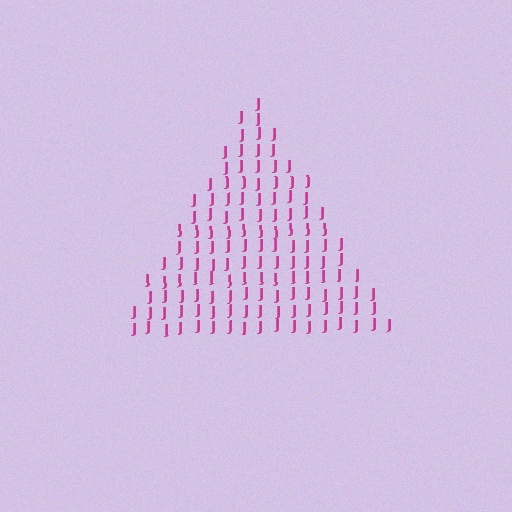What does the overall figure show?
The overall figure shows a triangle.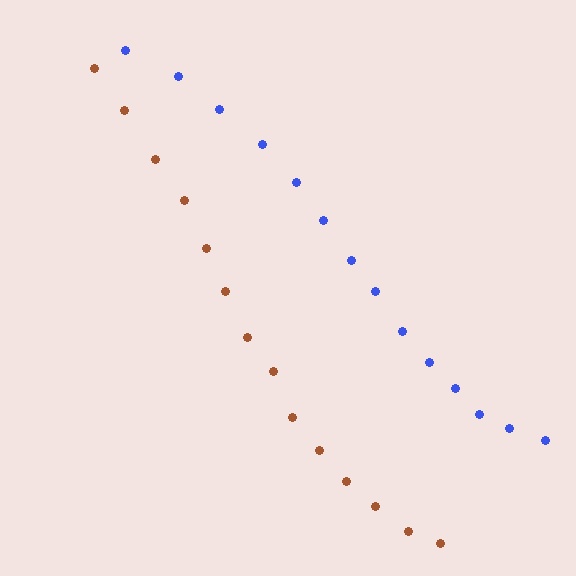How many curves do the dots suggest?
There are 2 distinct paths.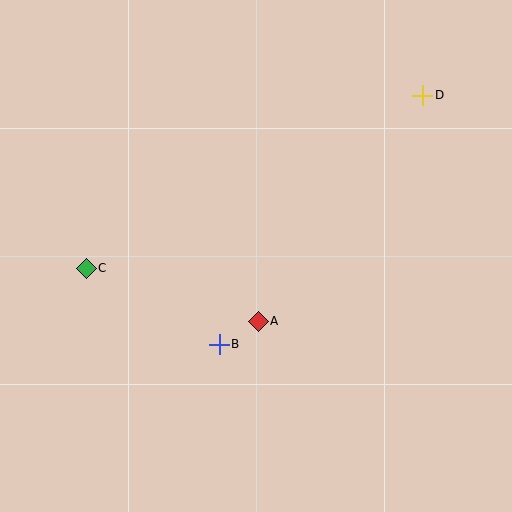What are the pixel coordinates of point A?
Point A is at (258, 321).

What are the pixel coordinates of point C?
Point C is at (86, 268).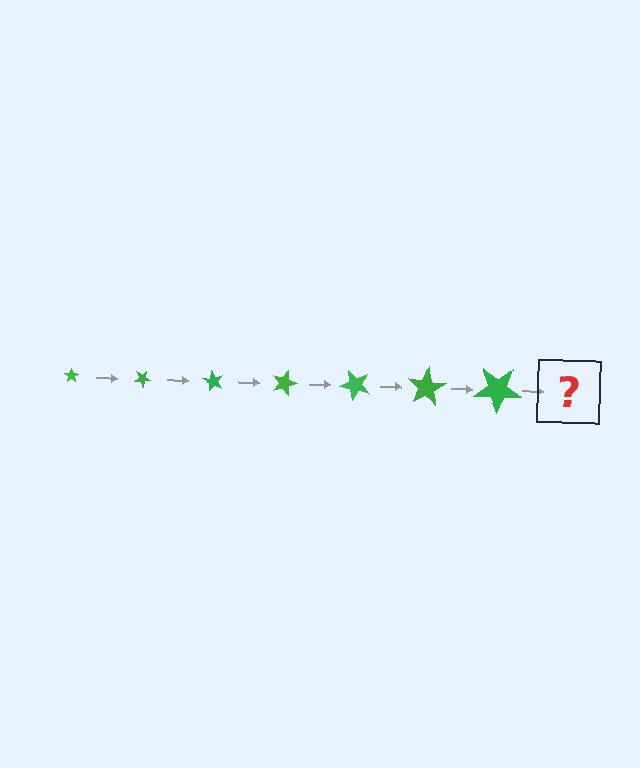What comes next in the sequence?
The next element should be a star, larger than the previous one and rotated 210 degrees from the start.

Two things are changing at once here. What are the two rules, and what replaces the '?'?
The two rules are that the star grows larger each step and it rotates 30 degrees each step. The '?' should be a star, larger than the previous one and rotated 210 degrees from the start.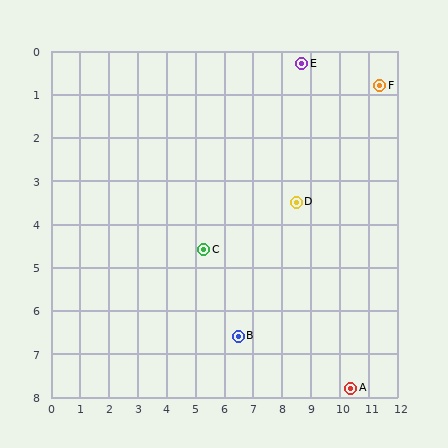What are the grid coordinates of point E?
Point E is at approximately (8.7, 0.3).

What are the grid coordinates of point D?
Point D is at approximately (8.5, 3.5).